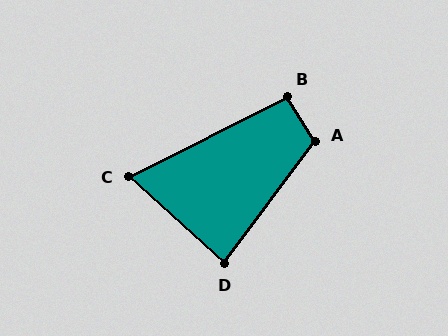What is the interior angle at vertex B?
Approximately 96 degrees (obtuse).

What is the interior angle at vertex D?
Approximately 84 degrees (acute).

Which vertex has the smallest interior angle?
C, at approximately 69 degrees.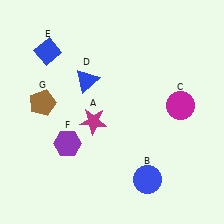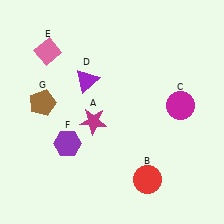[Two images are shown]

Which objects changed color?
B changed from blue to red. D changed from blue to purple. E changed from blue to pink.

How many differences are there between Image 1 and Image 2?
There are 3 differences between the two images.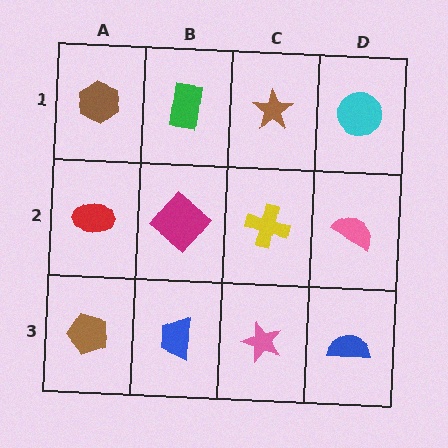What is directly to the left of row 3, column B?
A brown pentagon.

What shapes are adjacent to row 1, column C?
A yellow cross (row 2, column C), a green rectangle (row 1, column B), a cyan circle (row 1, column D).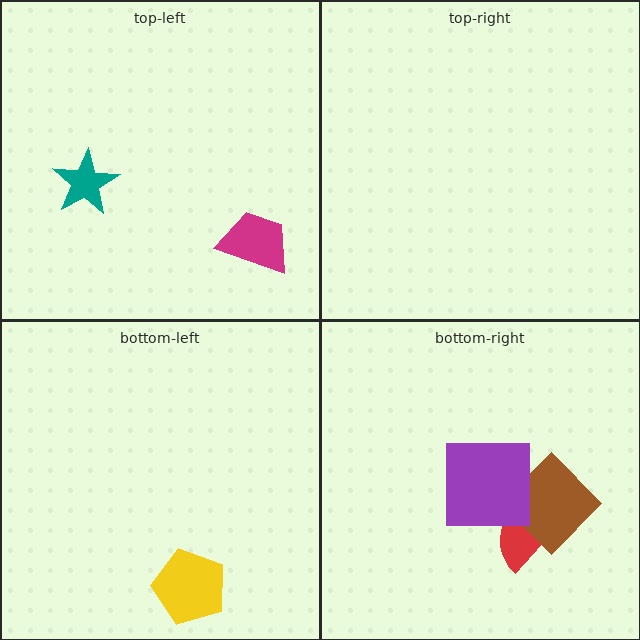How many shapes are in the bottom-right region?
3.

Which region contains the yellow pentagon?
The bottom-left region.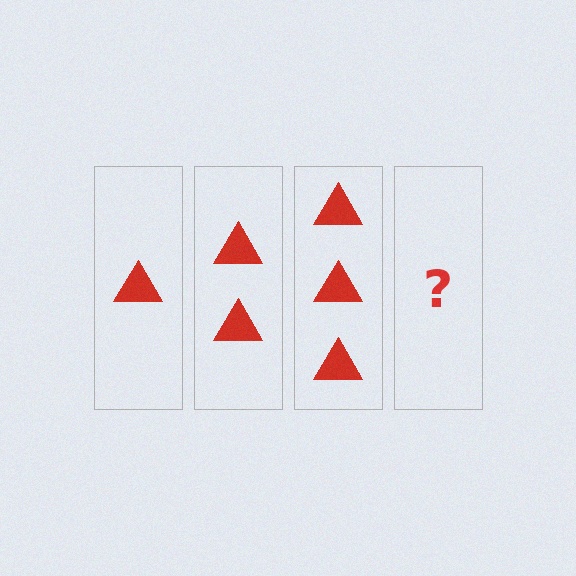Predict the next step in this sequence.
The next step is 4 triangles.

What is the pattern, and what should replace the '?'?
The pattern is that each step adds one more triangle. The '?' should be 4 triangles.